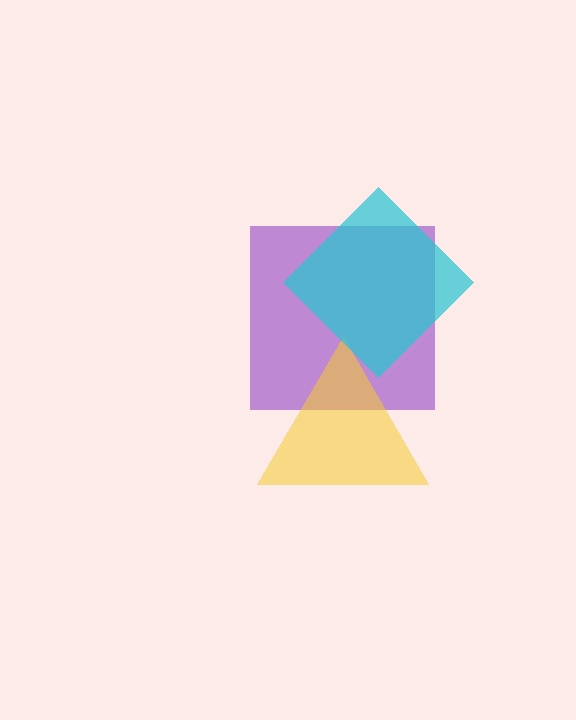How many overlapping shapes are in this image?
There are 3 overlapping shapes in the image.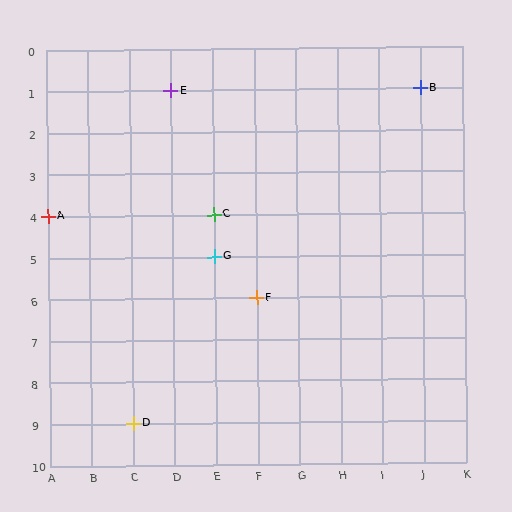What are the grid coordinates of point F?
Point F is at grid coordinates (F, 6).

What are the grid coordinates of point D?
Point D is at grid coordinates (C, 9).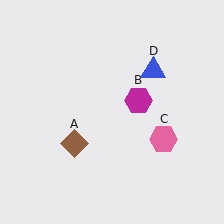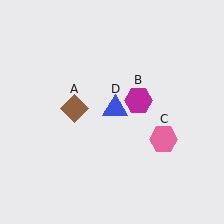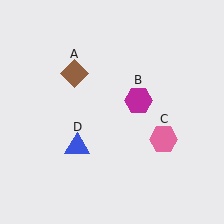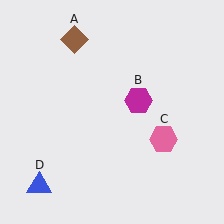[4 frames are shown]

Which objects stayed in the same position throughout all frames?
Magenta hexagon (object B) and pink hexagon (object C) remained stationary.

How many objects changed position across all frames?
2 objects changed position: brown diamond (object A), blue triangle (object D).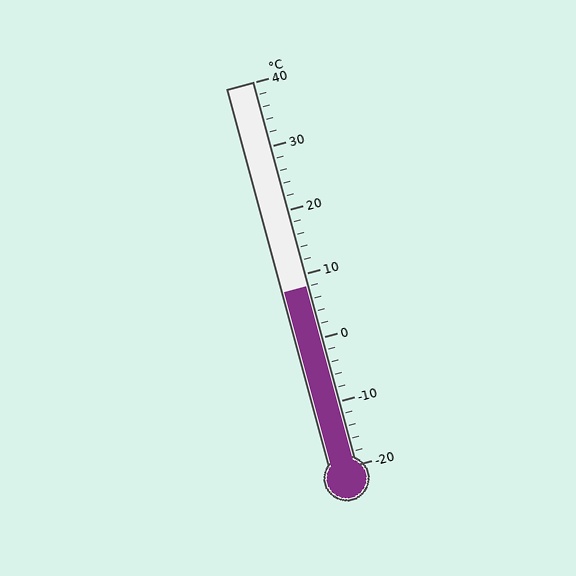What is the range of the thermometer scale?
The thermometer scale ranges from -20°C to 40°C.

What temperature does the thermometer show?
The thermometer shows approximately 8°C.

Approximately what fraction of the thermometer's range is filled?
The thermometer is filled to approximately 45% of its range.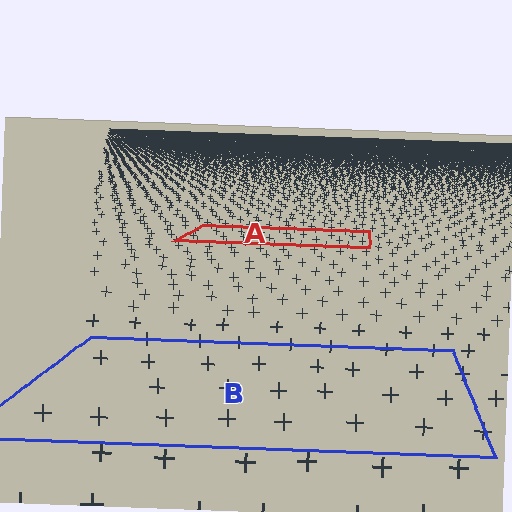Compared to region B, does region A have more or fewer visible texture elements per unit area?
Region A has more texture elements per unit area — they are packed more densely because it is farther away.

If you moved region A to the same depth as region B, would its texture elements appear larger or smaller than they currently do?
They would appear larger. At a closer depth, the same texture elements are projected at a bigger on-screen size.